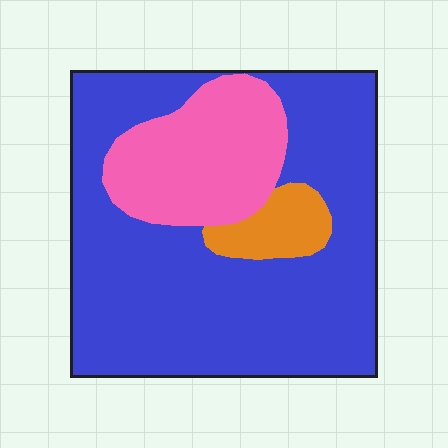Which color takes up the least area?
Orange, at roughly 5%.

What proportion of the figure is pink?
Pink covers around 20% of the figure.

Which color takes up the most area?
Blue, at roughly 70%.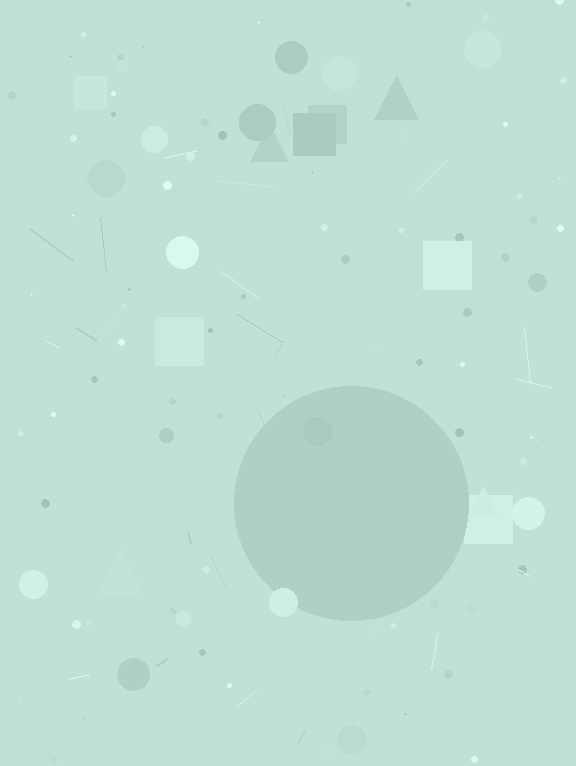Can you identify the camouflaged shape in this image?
The camouflaged shape is a circle.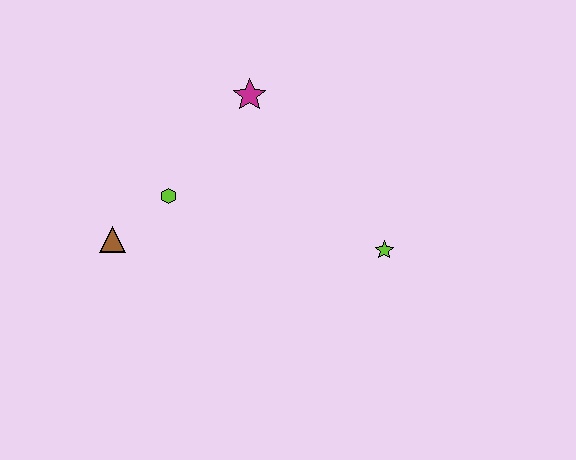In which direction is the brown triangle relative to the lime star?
The brown triangle is to the left of the lime star.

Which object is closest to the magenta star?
The lime hexagon is closest to the magenta star.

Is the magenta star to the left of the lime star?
Yes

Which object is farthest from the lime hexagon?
The lime star is farthest from the lime hexagon.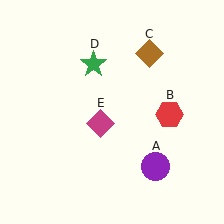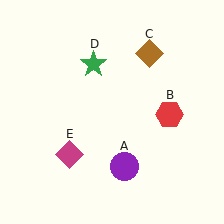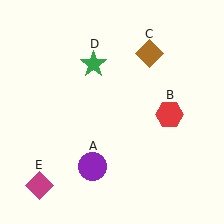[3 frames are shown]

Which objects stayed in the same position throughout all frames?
Red hexagon (object B) and brown diamond (object C) and green star (object D) remained stationary.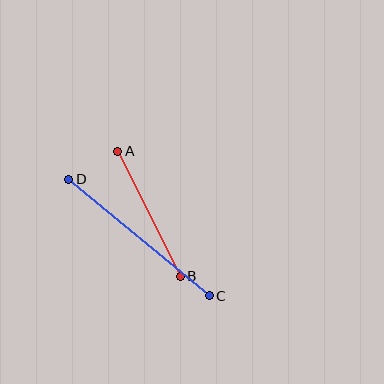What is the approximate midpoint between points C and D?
The midpoint is at approximately (139, 237) pixels.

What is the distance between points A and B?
The distance is approximately 140 pixels.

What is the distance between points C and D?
The distance is approximately 182 pixels.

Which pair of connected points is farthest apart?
Points C and D are farthest apart.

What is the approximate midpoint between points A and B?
The midpoint is at approximately (149, 214) pixels.